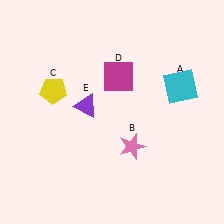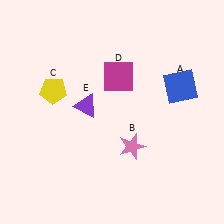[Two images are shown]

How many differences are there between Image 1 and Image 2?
There is 1 difference between the two images.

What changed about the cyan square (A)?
In Image 1, A is cyan. In Image 2, it changed to blue.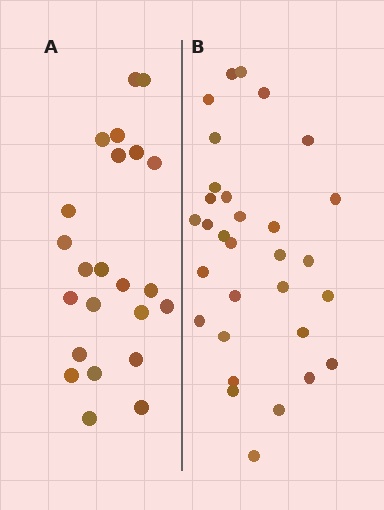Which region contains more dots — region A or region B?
Region B (the right region) has more dots.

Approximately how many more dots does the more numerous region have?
Region B has roughly 8 or so more dots than region A.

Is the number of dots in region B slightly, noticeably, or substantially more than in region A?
Region B has noticeably more, but not dramatically so. The ratio is roughly 1.3 to 1.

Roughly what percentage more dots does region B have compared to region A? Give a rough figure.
About 35% more.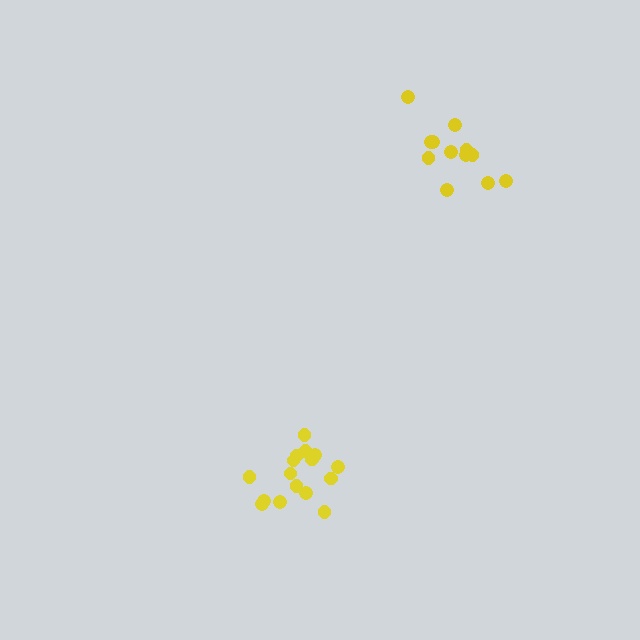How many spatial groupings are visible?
There are 2 spatial groupings.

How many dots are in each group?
Group 1: 12 dots, Group 2: 16 dots (28 total).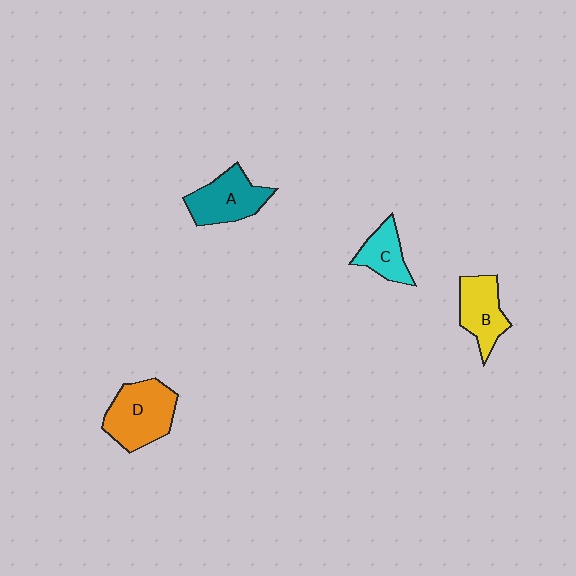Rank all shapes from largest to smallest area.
From largest to smallest: D (orange), A (teal), B (yellow), C (cyan).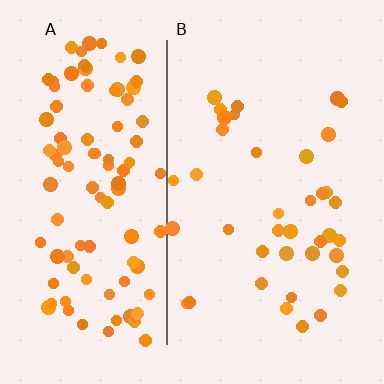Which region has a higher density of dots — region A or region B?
A (the left).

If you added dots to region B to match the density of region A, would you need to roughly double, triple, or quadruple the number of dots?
Approximately triple.